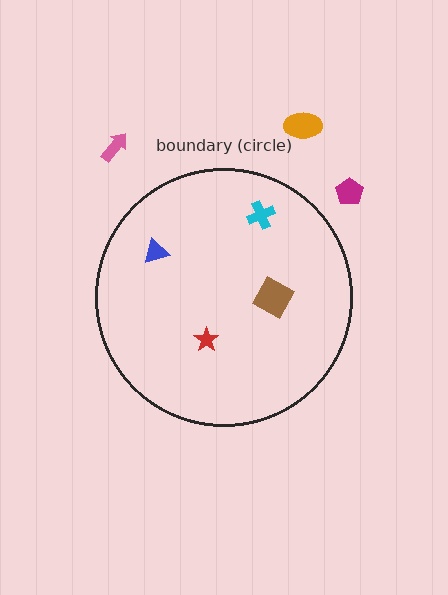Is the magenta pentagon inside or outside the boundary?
Outside.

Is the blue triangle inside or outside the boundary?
Inside.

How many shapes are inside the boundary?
4 inside, 3 outside.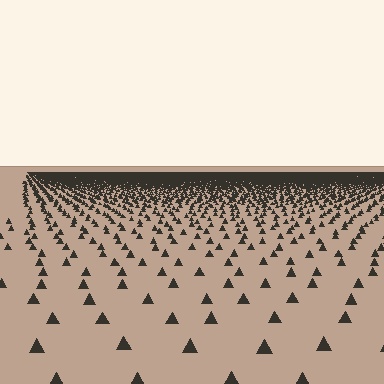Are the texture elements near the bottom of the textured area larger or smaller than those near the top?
Larger. Near the bottom, elements are closer to the viewer and appear at a bigger on-screen size.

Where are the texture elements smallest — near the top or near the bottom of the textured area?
Near the top.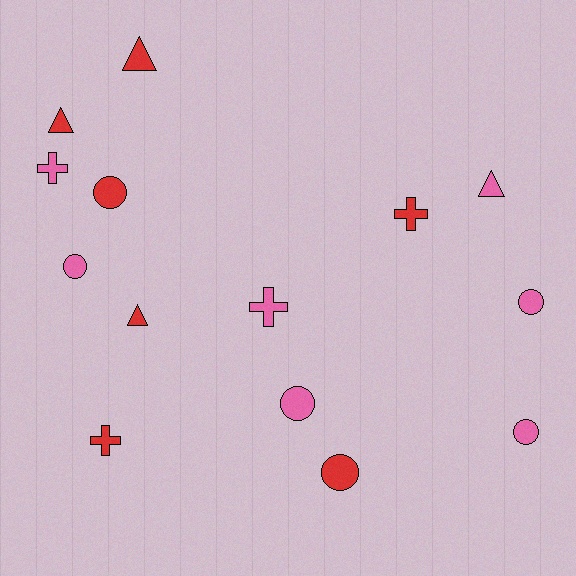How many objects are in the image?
There are 14 objects.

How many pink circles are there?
There are 4 pink circles.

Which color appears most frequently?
Pink, with 7 objects.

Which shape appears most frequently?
Circle, with 6 objects.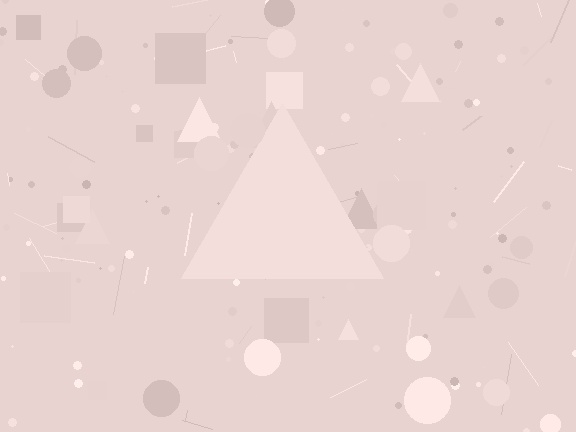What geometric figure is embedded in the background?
A triangle is embedded in the background.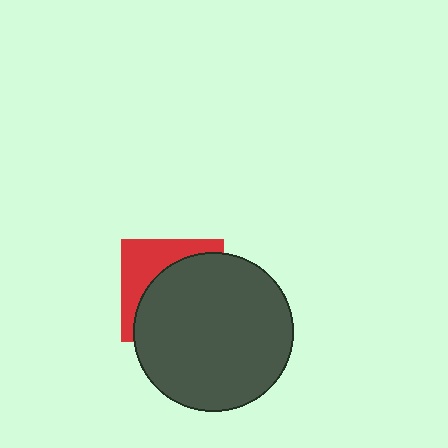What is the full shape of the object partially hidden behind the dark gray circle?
The partially hidden object is a red square.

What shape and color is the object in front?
The object in front is a dark gray circle.